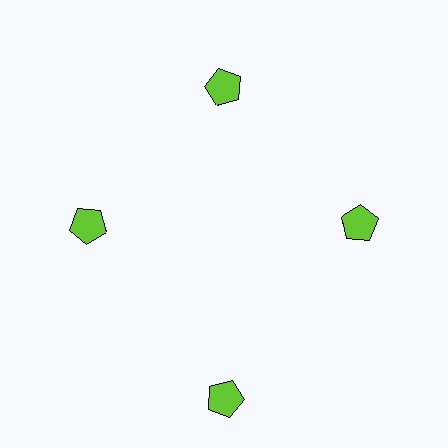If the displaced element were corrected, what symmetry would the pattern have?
It would have 4-fold rotational symmetry — the pattern would map onto itself every 90 degrees.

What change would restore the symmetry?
The symmetry would be restored by moving it inward, back onto the ring so that all 4 pentagons sit at equal angles and equal distance from the center.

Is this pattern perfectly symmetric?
No. The 4 lime pentagons are arranged in a ring, but one element near the 6 o'clock position is pushed outward from the center, breaking the 4-fold rotational symmetry.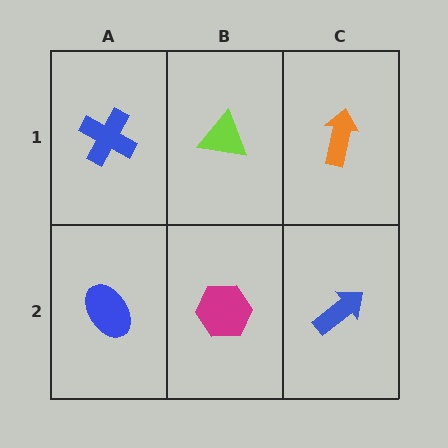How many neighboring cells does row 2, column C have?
2.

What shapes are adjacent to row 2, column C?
An orange arrow (row 1, column C), a magenta hexagon (row 2, column B).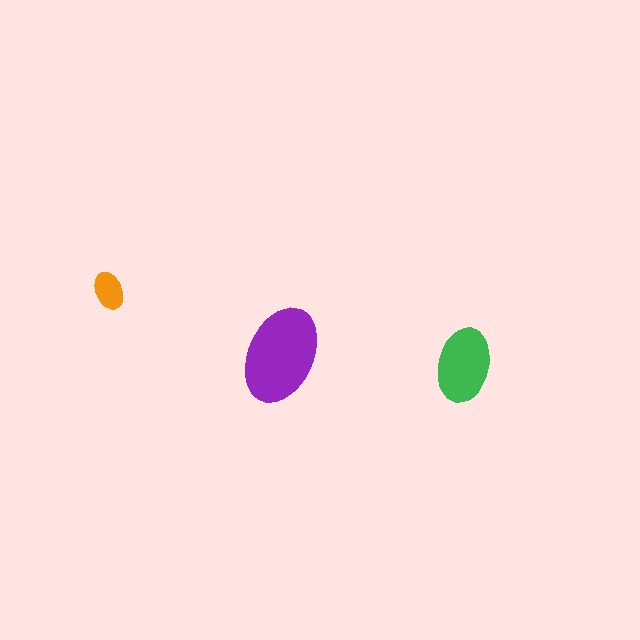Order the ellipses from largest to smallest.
the purple one, the green one, the orange one.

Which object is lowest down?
The green ellipse is bottommost.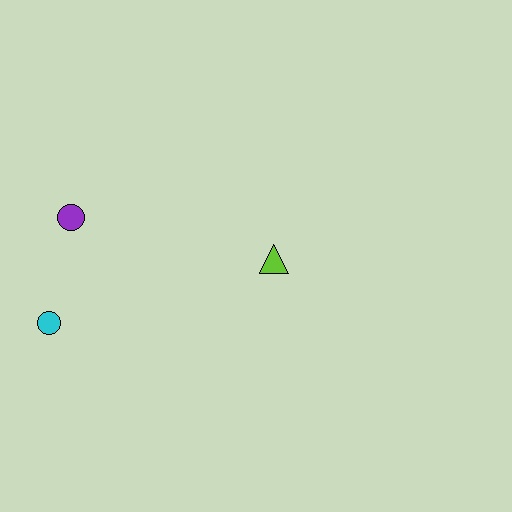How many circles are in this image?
There are 2 circles.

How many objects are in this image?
There are 3 objects.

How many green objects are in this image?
There are no green objects.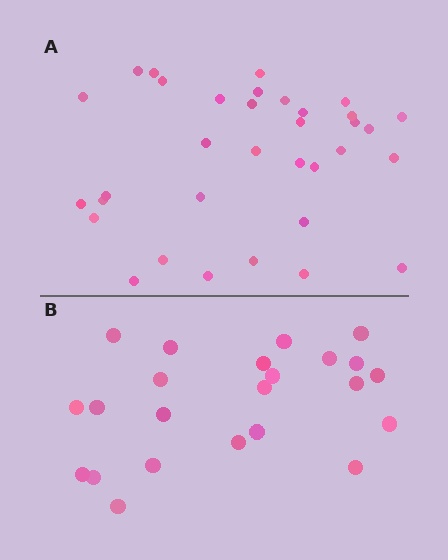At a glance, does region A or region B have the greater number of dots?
Region A (the top region) has more dots.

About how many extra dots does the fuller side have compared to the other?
Region A has roughly 12 or so more dots than region B.